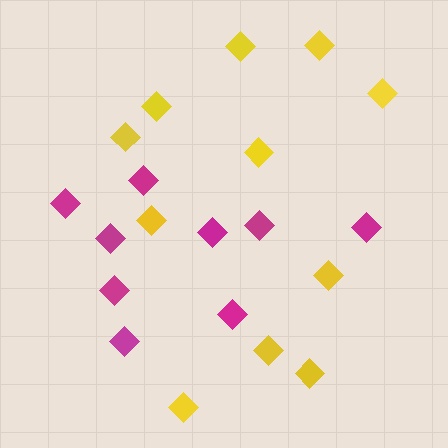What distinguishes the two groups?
There are 2 groups: one group of yellow diamonds (11) and one group of magenta diamonds (9).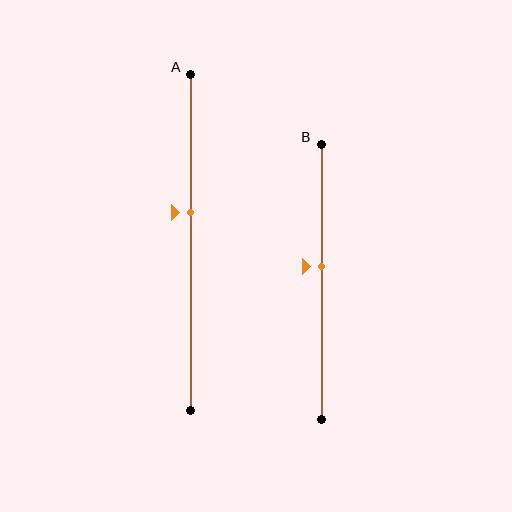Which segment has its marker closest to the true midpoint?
Segment B has its marker closest to the true midpoint.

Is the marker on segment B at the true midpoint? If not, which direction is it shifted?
No, the marker on segment B is shifted upward by about 5% of the segment length.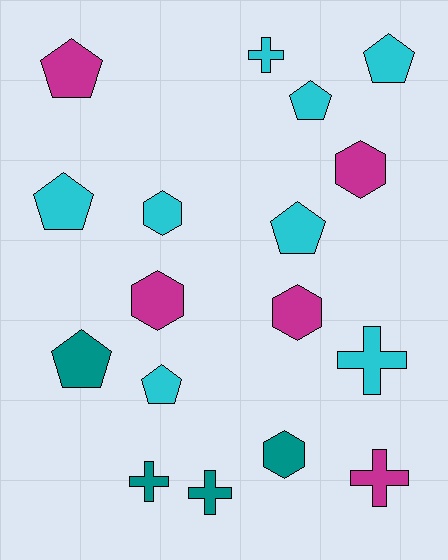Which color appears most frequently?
Cyan, with 8 objects.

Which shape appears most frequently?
Pentagon, with 7 objects.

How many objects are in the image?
There are 17 objects.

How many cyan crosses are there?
There are 2 cyan crosses.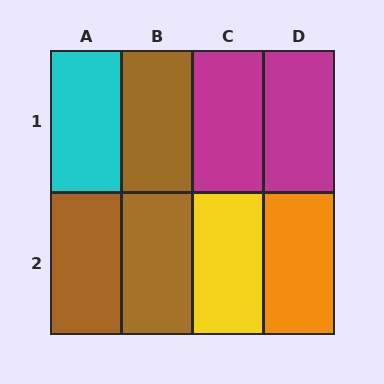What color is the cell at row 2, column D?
Orange.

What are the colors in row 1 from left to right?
Cyan, brown, magenta, magenta.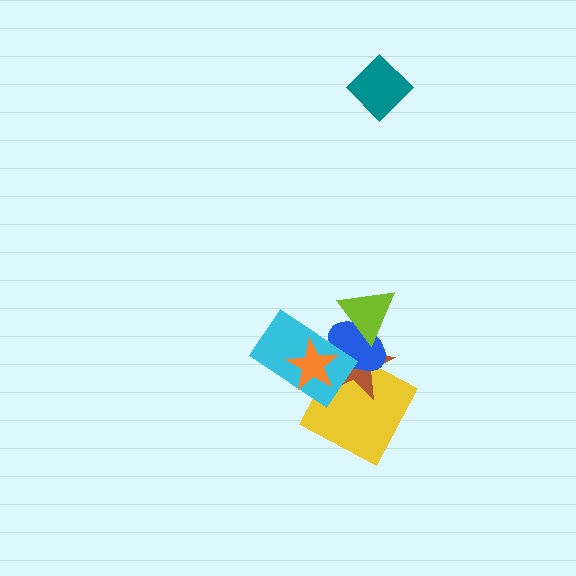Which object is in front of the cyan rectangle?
The orange star is in front of the cyan rectangle.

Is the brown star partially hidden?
Yes, it is partially covered by another shape.